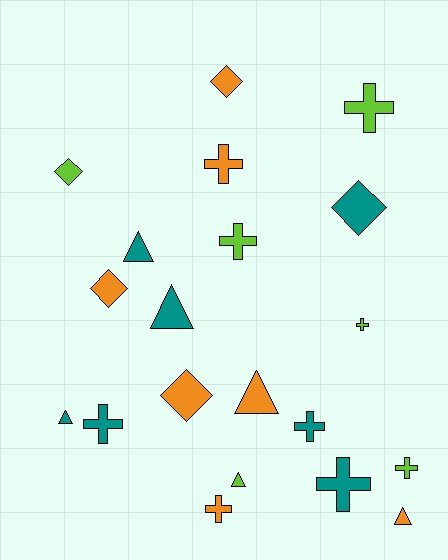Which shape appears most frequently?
Cross, with 9 objects.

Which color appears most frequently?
Teal, with 7 objects.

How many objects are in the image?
There are 20 objects.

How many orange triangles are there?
There are 2 orange triangles.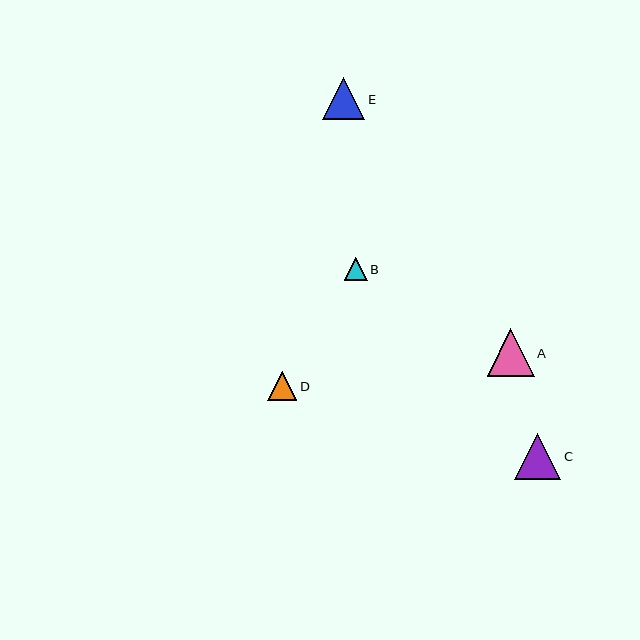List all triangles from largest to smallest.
From largest to smallest: A, C, E, D, B.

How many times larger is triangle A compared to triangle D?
Triangle A is approximately 1.6 times the size of triangle D.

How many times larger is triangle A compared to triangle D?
Triangle A is approximately 1.6 times the size of triangle D.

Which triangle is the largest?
Triangle A is the largest with a size of approximately 47 pixels.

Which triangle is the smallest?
Triangle B is the smallest with a size of approximately 23 pixels.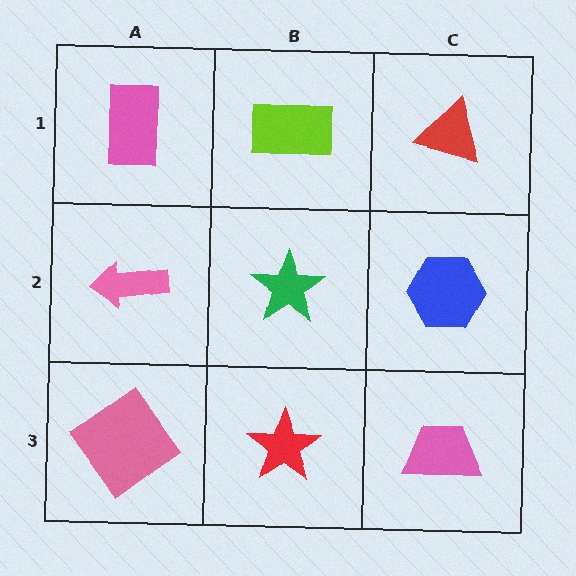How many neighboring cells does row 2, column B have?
4.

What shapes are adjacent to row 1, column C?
A blue hexagon (row 2, column C), a lime rectangle (row 1, column B).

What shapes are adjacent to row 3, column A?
A pink arrow (row 2, column A), a red star (row 3, column B).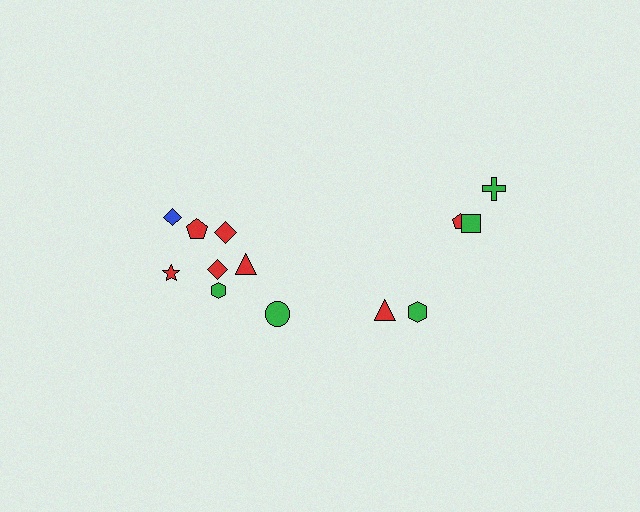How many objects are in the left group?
There are 8 objects.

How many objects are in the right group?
There are 5 objects.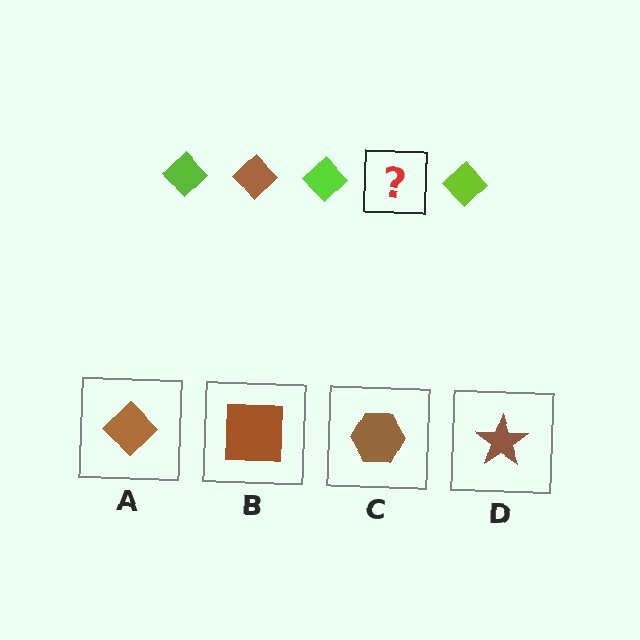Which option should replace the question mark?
Option A.